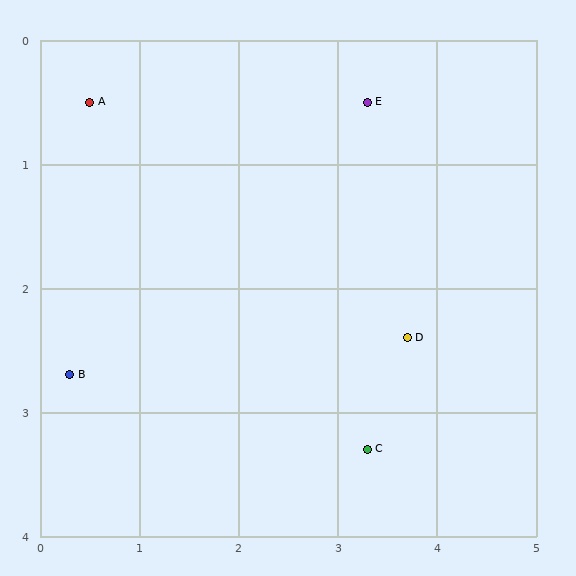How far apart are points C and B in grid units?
Points C and B are about 3.1 grid units apart.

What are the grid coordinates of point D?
Point D is at approximately (3.7, 2.4).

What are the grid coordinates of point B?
Point B is at approximately (0.3, 2.7).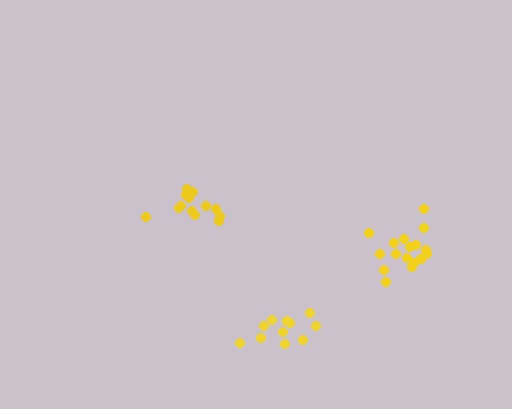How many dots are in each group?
Group 1: 11 dots, Group 2: 13 dots, Group 3: 17 dots (41 total).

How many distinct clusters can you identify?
There are 3 distinct clusters.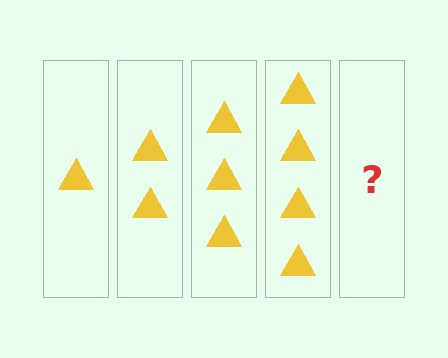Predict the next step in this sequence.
The next step is 5 triangles.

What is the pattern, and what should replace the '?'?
The pattern is that each step adds one more triangle. The '?' should be 5 triangles.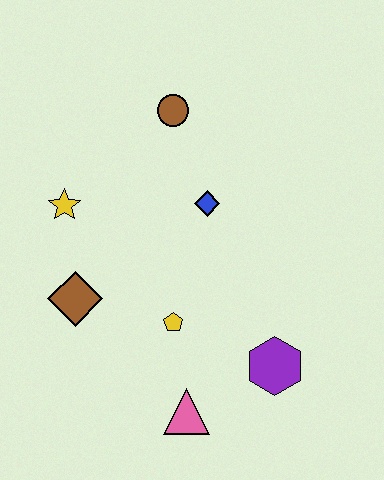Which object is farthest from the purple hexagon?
The brown circle is farthest from the purple hexagon.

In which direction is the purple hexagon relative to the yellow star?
The purple hexagon is to the right of the yellow star.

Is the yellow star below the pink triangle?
No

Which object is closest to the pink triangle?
The yellow pentagon is closest to the pink triangle.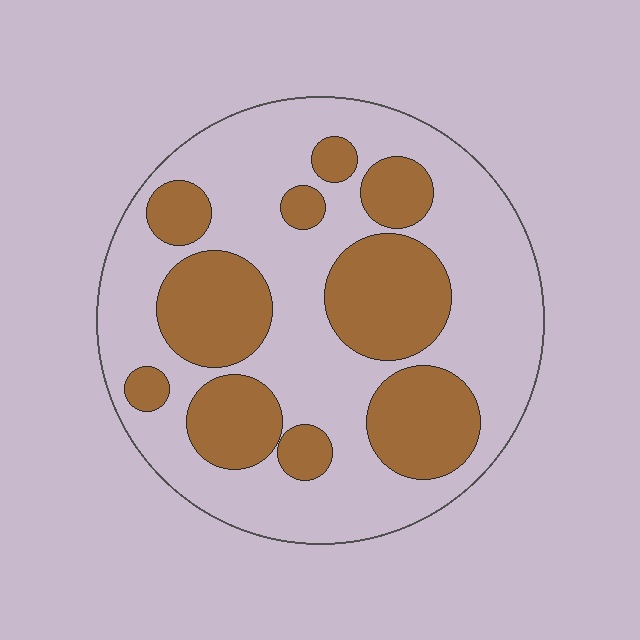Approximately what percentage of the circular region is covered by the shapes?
Approximately 35%.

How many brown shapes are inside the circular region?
10.